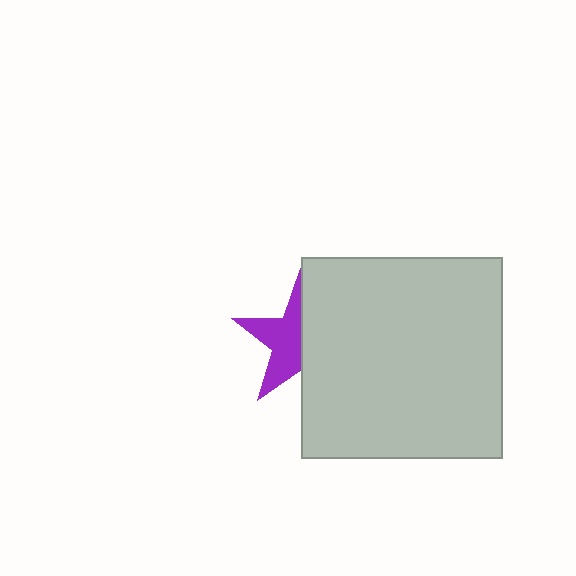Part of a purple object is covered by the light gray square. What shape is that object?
It is a star.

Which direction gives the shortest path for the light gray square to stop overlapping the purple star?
Moving right gives the shortest separation.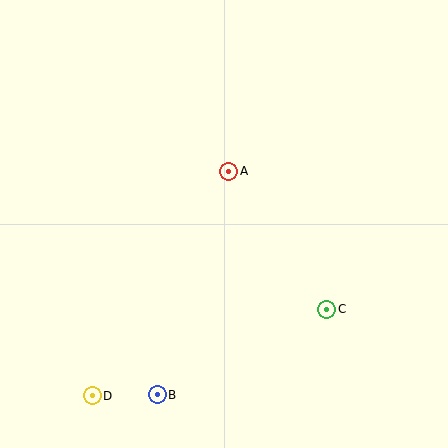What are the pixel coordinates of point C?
Point C is at (327, 309).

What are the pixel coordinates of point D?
Point D is at (92, 396).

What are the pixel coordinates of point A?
Point A is at (229, 171).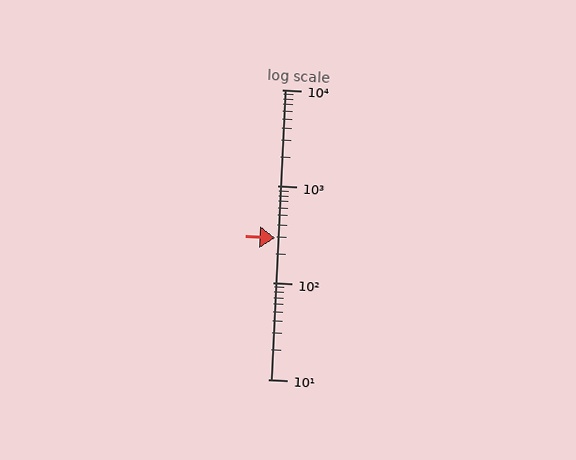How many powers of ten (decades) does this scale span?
The scale spans 3 decades, from 10 to 10000.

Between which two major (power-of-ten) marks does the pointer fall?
The pointer is between 100 and 1000.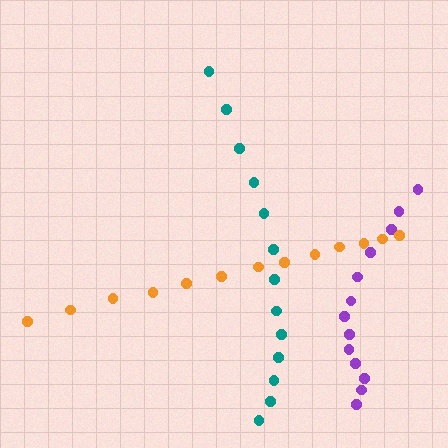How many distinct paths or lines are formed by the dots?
There are 3 distinct paths.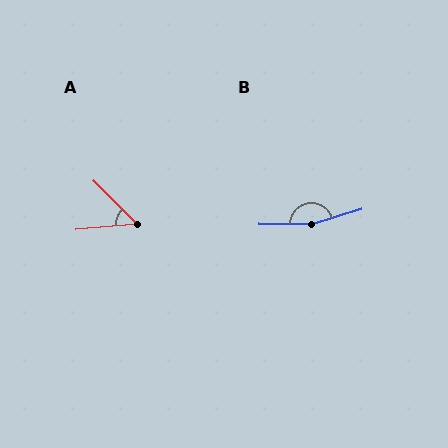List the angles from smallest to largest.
A (50°), B (163°).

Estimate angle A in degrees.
Approximately 50 degrees.